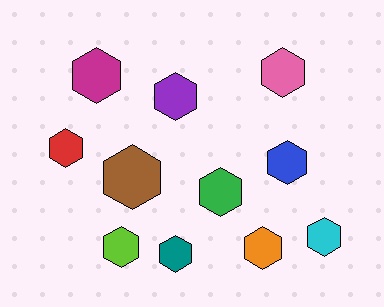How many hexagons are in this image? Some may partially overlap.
There are 11 hexagons.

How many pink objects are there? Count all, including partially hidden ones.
There is 1 pink object.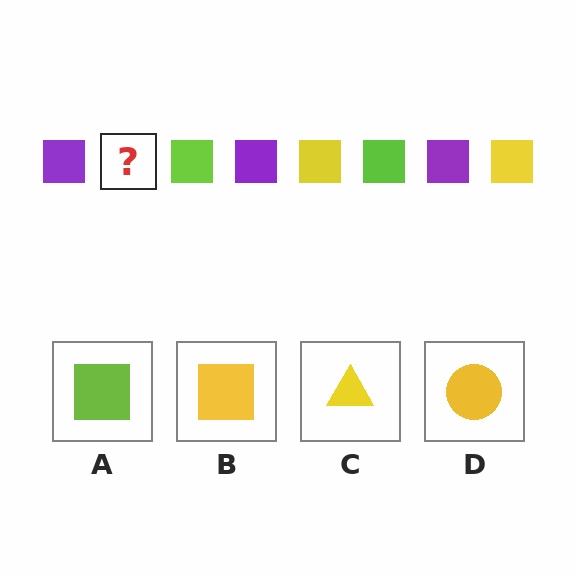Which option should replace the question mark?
Option B.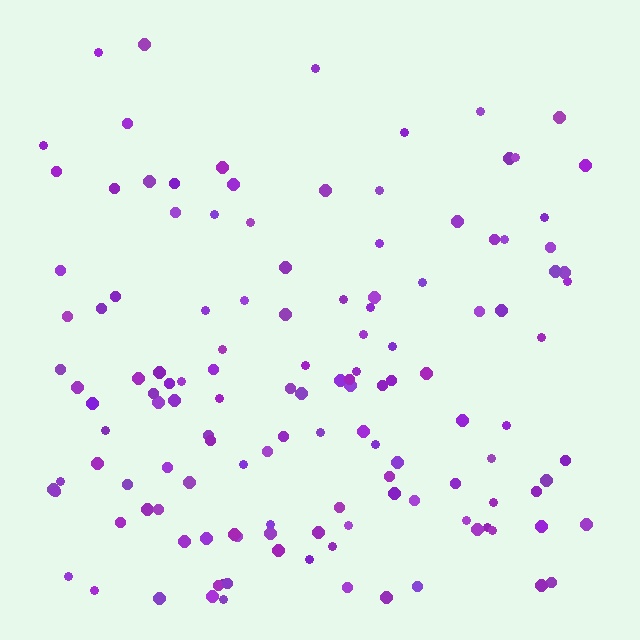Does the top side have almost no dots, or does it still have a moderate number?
Still a moderate number, just noticeably fewer than the bottom.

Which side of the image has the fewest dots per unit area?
The top.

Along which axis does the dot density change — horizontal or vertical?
Vertical.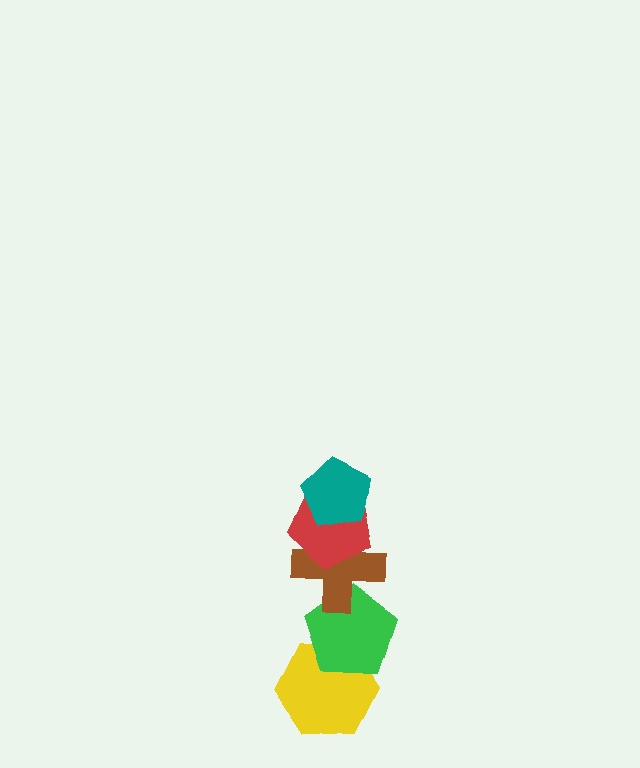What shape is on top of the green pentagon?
The brown cross is on top of the green pentagon.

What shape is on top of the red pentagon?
The teal pentagon is on top of the red pentagon.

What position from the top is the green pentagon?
The green pentagon is 4th from the top.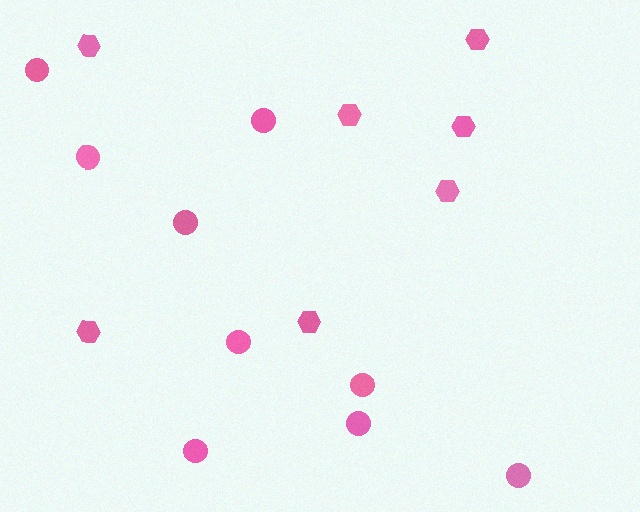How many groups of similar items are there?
There are 2 groups: one group of hexagons (7) and one group of circles (9).